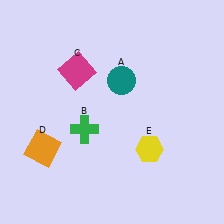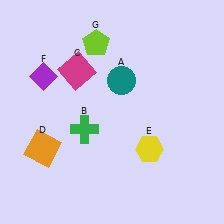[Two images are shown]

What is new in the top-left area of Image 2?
A lime pentagon (G) was added in the top-left area of Image 2.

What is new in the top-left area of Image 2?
A purple diamond (F) was added in the top-left area of Image 2.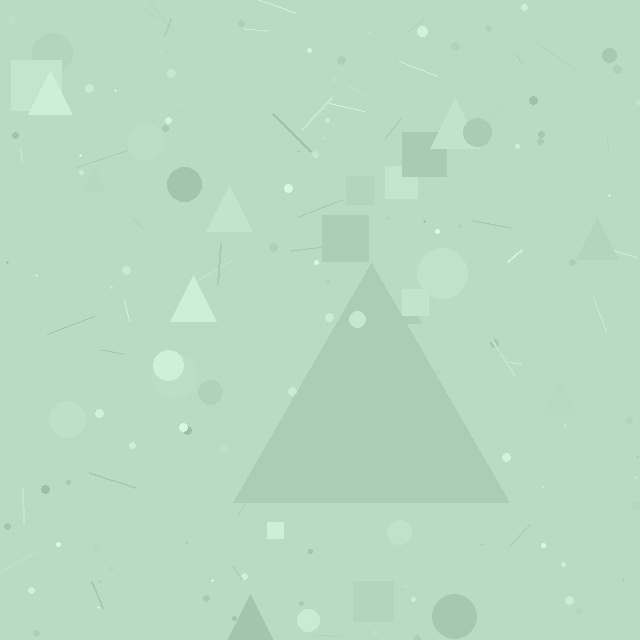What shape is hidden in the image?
A triangle is hidden in the image.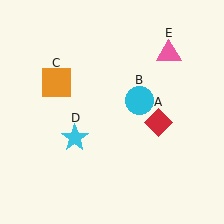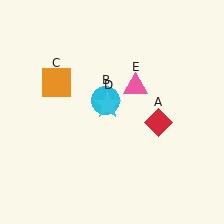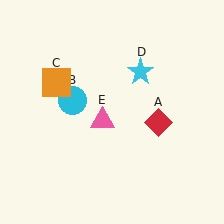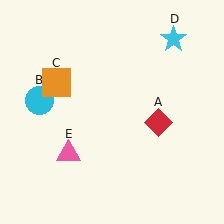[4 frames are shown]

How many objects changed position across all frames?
3 objects changed position: cyan circle (object B), cyan star (object D), pink triangle (object E).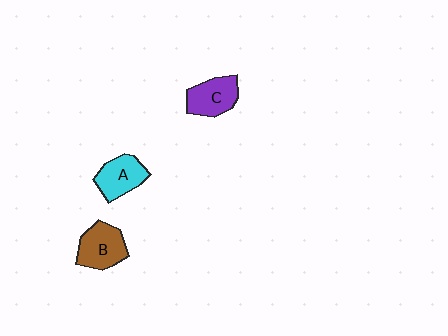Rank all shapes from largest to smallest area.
From largest to smallest: B (brown), C (purple), A (cyan).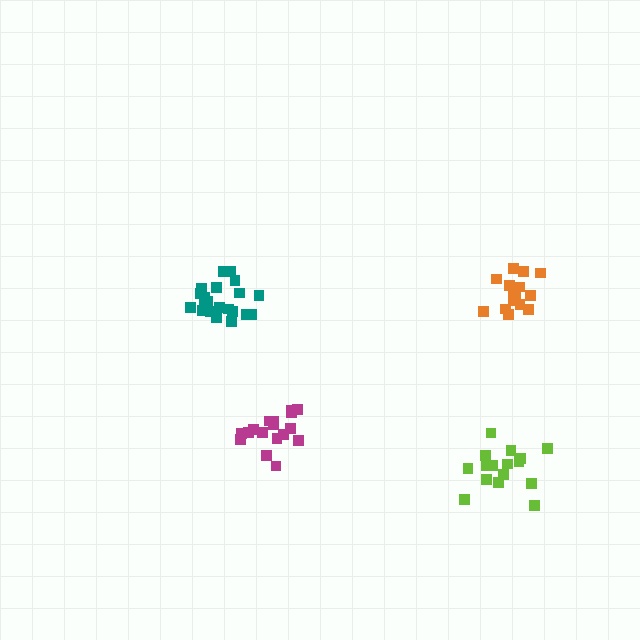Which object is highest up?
The orange cluster is topmost.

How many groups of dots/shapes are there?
There are 4 groups.